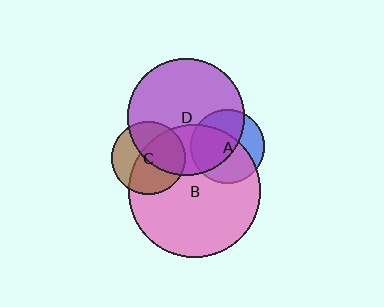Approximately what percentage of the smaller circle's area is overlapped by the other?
Approximately 55%.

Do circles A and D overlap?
Yes.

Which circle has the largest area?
Circle B (pink).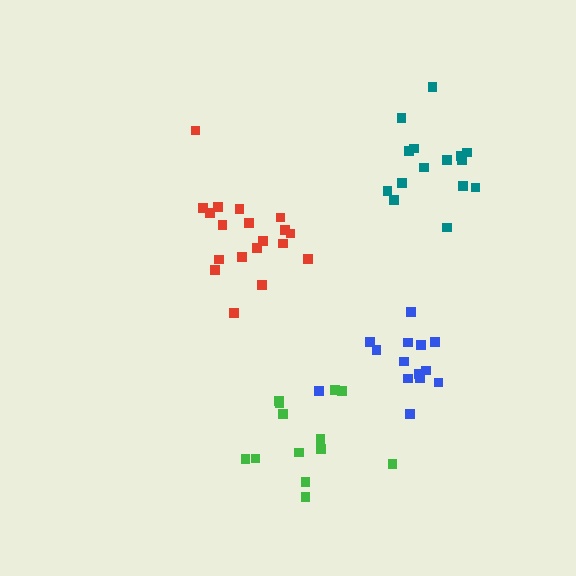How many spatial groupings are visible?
There are 4 spatial groupings.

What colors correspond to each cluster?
The clusters are colored: blue, red, teal, green.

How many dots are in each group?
Group 1: 14 dots, Group 2: 19 dots, Group 3: 15 dots, Group 4: 13 dots (61 total).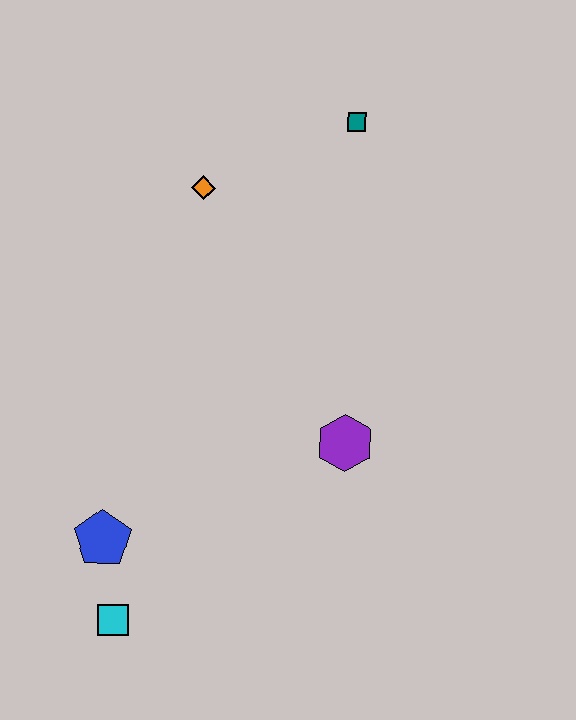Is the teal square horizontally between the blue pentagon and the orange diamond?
No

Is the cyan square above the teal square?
No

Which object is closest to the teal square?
The orange diamond is closest to the teal square.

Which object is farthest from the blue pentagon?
The teal square is farthest from the blue pentagon.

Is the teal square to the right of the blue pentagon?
Yes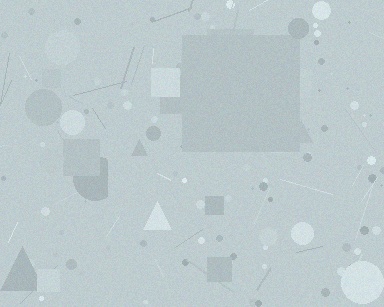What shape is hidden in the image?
A square is hidden in the image.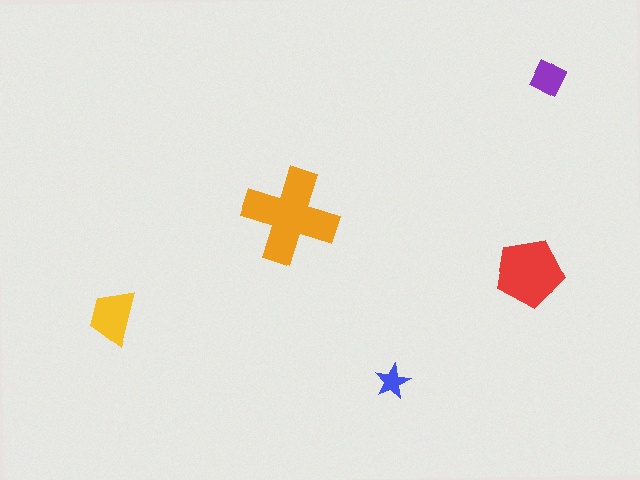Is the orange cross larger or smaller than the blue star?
Larger.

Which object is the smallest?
The blue star.